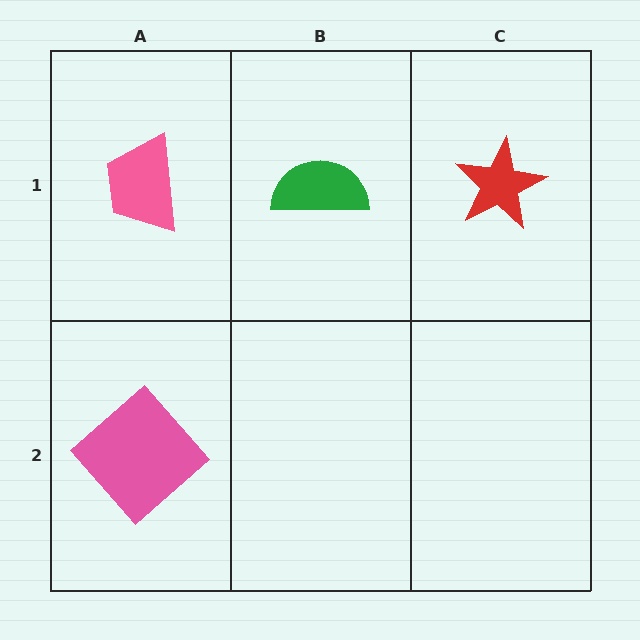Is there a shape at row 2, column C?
No, that cell is empty.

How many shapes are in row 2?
1 shape.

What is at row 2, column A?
A pink diamond.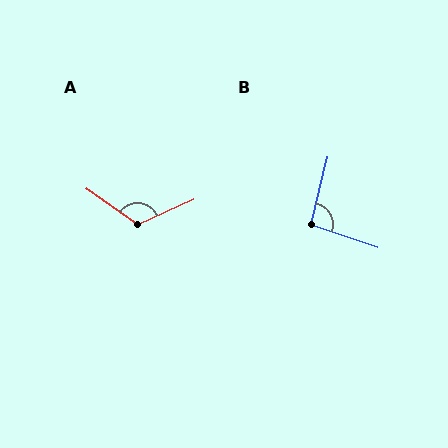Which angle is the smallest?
B, at approximately 95 degrees.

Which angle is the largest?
A, at approximately 121 degrees.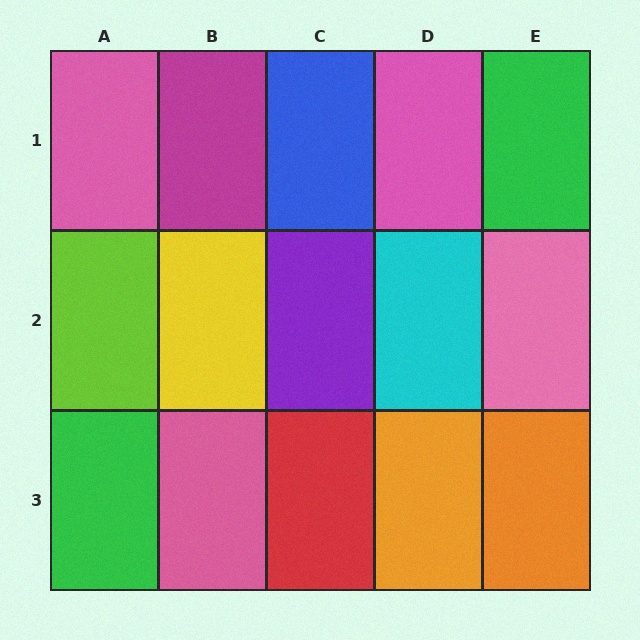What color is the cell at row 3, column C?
Red.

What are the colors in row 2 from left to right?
Lime, yellow, purple, cyan, pink.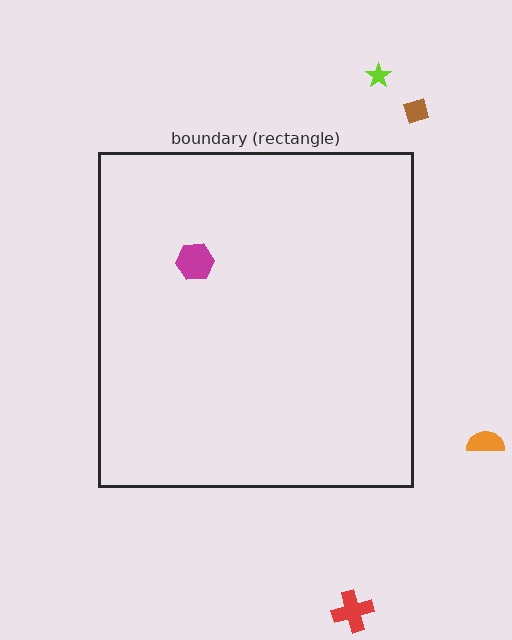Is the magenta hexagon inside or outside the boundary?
Inside.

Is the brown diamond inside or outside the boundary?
Outside.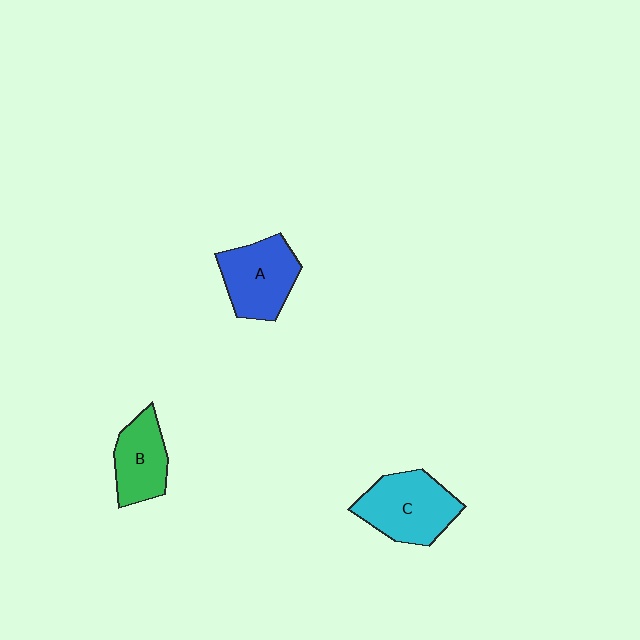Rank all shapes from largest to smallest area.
From largest to smallest: C (cyan), A (blue), B (green).